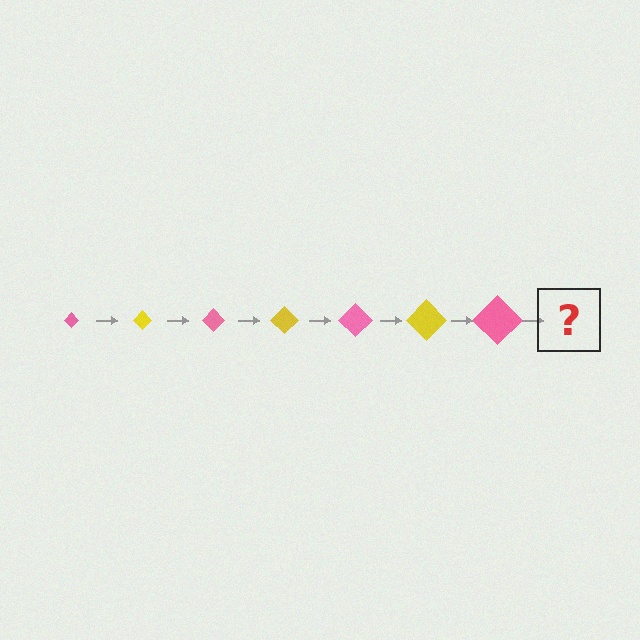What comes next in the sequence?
The next element should be a yellow diamond, larger than the previous one.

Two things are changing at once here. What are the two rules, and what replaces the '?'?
The two rules are that the diamond grows larger each step and the color cycles through pink and yellow. The '?' should be a yellow diamond, larger than the previous one.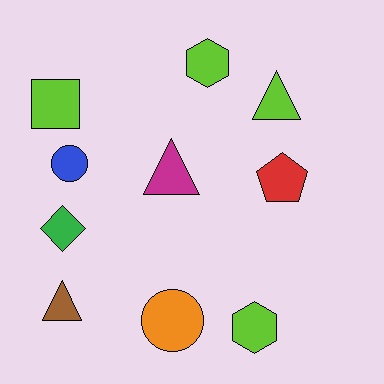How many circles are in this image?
There are 2 circles.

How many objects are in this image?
There are 10 objects.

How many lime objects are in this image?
There are 4 lime objects.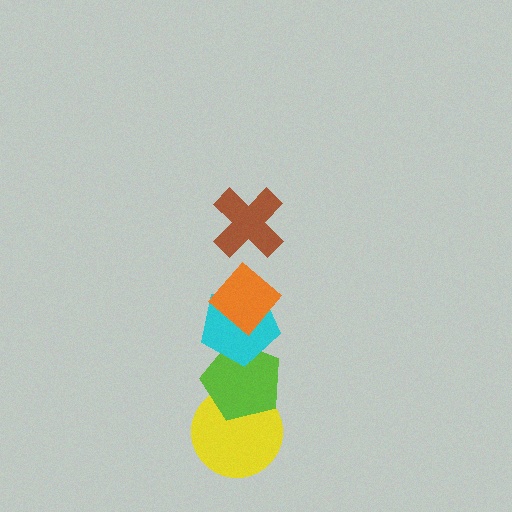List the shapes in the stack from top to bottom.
From top to bottom: the brown cross, the orange diamond, the cyan pentagon, the lime pentagon, the yellow circle.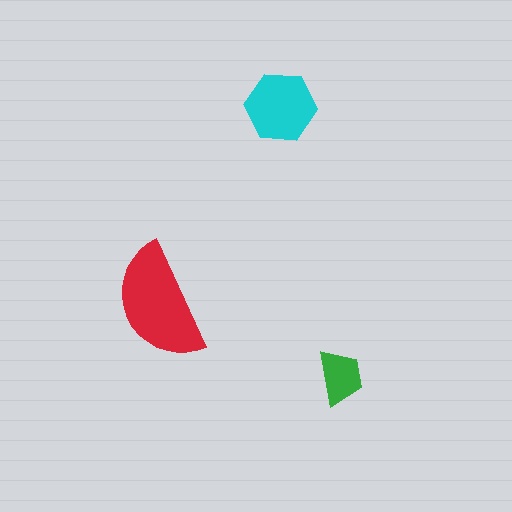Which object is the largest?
The red semicircle.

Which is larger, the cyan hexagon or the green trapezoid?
The cyan hexagon.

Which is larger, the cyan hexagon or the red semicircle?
The red semicircle.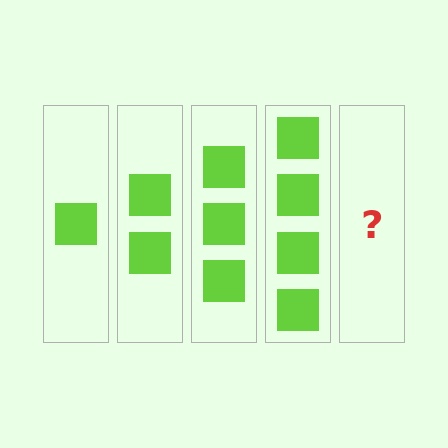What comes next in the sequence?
The next element should be 5 squares.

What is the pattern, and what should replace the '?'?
The pattern is that each step adds one more square. The '?' should be 5 squares.